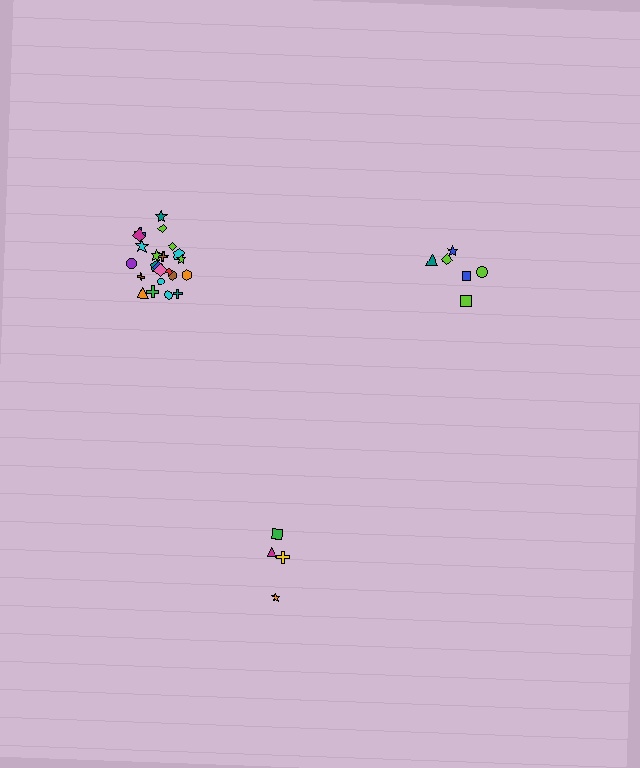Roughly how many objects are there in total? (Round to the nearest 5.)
Roughly 35 objects in total.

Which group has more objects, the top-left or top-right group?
The top-left group.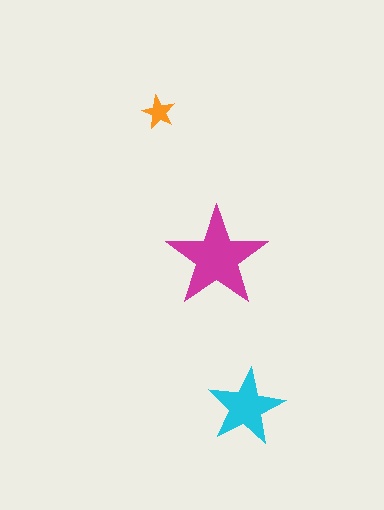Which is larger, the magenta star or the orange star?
The magenta one.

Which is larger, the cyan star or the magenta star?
The magenta one.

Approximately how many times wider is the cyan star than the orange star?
About 2.5 times wider.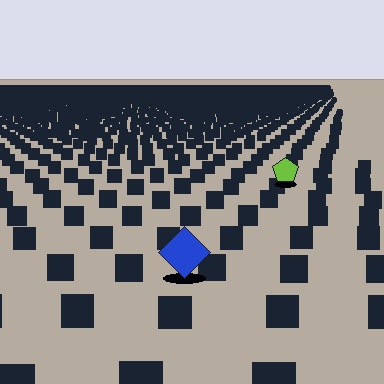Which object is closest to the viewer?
The blue diamond is closest. The texture marks near it are larger and more spread out.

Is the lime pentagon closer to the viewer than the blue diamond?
No. The blue diamond is closer — you can tell from the texture gradient: the ground texture is coarser near it.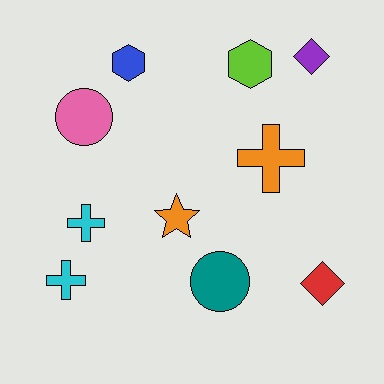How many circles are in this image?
There are 2 circles.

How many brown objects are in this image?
There are no brown objects.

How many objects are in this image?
There are 10 objects.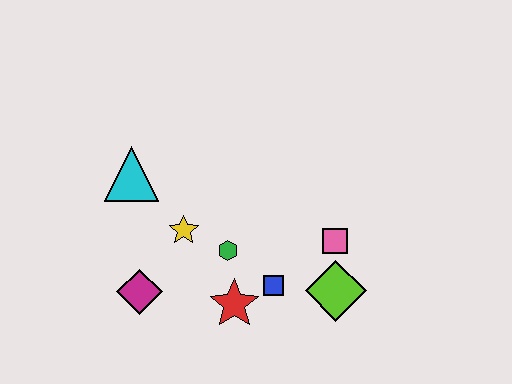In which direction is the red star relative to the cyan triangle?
The red star is below the cyan triangle.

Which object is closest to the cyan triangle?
The yellow star is closest to the cyan triangle.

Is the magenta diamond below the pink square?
Yes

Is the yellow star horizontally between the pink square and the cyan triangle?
Yes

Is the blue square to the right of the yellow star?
Yes